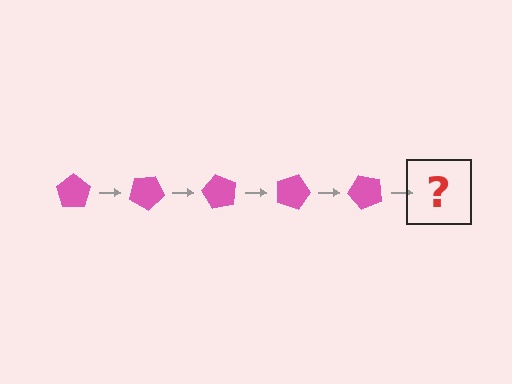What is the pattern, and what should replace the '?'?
The pattern is that the pentagon rotates 30 degrees each step. The '?' should be a pink pentagon rotated 150 degrees.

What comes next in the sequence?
The next element should be a pink pentagon rotated 150 degrees.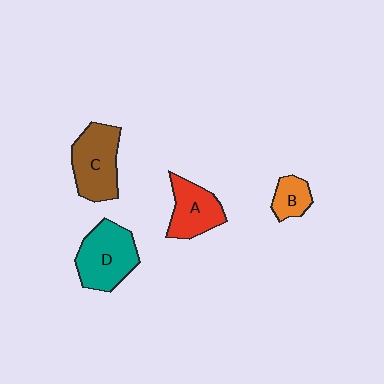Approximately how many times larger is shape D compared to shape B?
Approximately 2.4 times.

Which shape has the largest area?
Shape D (teal).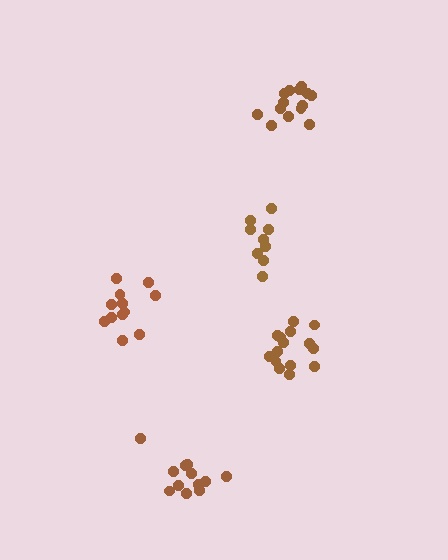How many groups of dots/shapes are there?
There are 5 groups.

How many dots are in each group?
Group 1: 12 dots, Group 2: 9 dots, Group 3: 12 dots, Group 4: 15 dots, Group 5: 14 dots (62 total).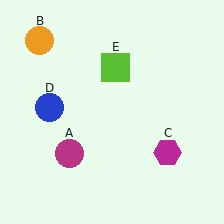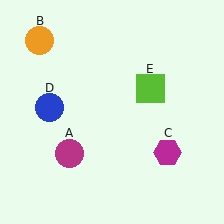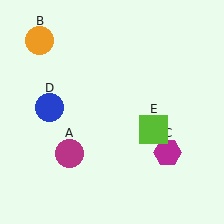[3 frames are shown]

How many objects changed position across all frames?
1 object changed position: lime square (object E).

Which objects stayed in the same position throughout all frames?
Magenta circle (object A) and orange circle (object B) and magenta hexagon (object C) and blue circle (object D) remained stationary.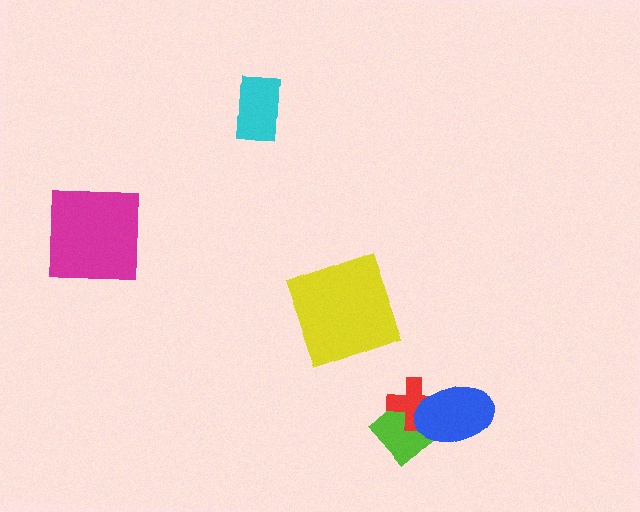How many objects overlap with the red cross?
2 objects overlap with the red cross.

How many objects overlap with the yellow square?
0 objects overlap with the yellow square.